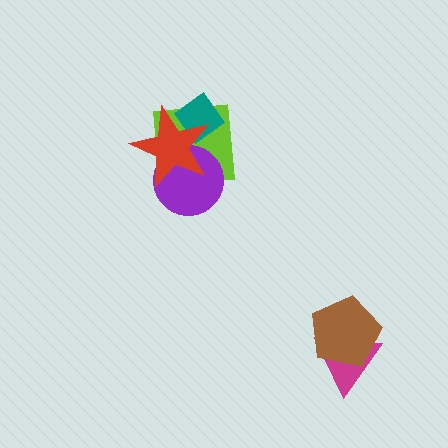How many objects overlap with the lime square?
3 objects overlap with the lime square.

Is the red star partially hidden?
No, no other shape covers it.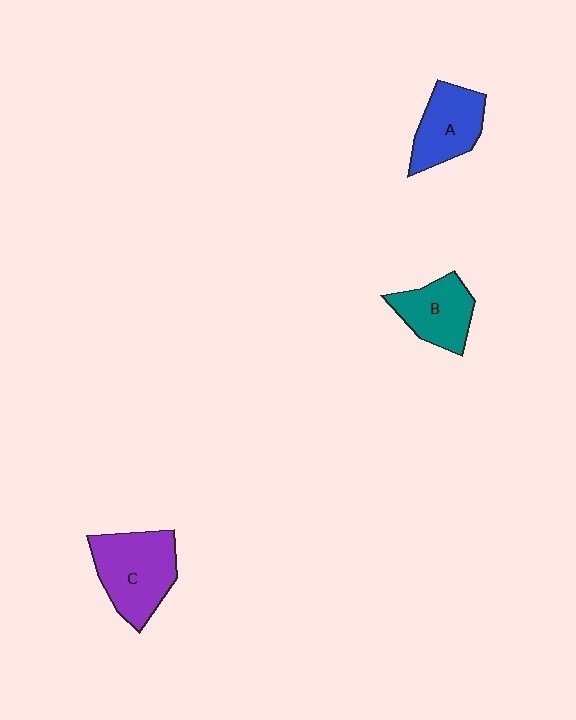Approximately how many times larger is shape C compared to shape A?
Approximately 1.3 times.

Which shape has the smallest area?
Shape B (teal).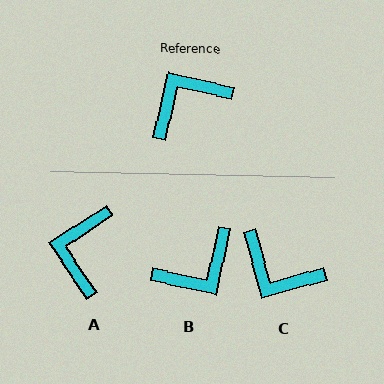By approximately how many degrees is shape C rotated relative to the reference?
Approximately 118 degrees counter-clockwise.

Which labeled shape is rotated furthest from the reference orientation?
B, about 179 degrees away.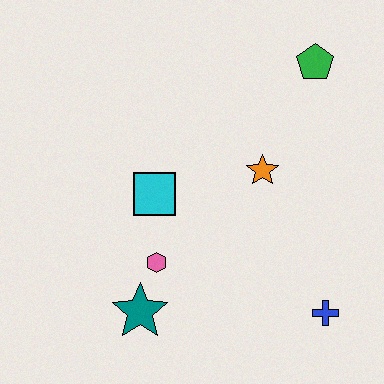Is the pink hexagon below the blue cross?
No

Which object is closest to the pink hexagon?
The teal star is closest to the pink hexagon.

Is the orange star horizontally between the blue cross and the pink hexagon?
Yes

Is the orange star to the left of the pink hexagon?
No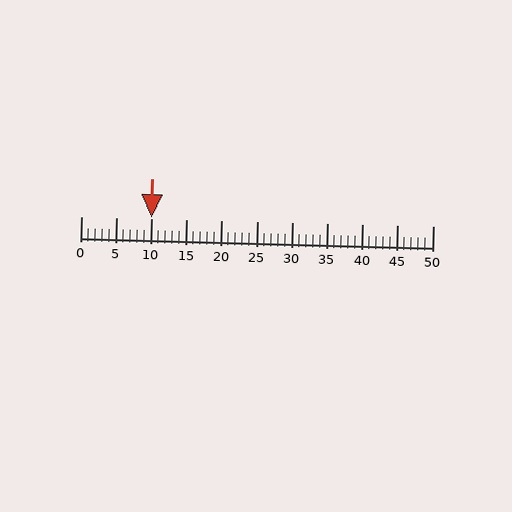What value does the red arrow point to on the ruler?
The red arrow points to approximately 10.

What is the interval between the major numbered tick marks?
The major tick marks are spaced 5 units apart.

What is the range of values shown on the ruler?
The ruler shows values from 0 to 50.